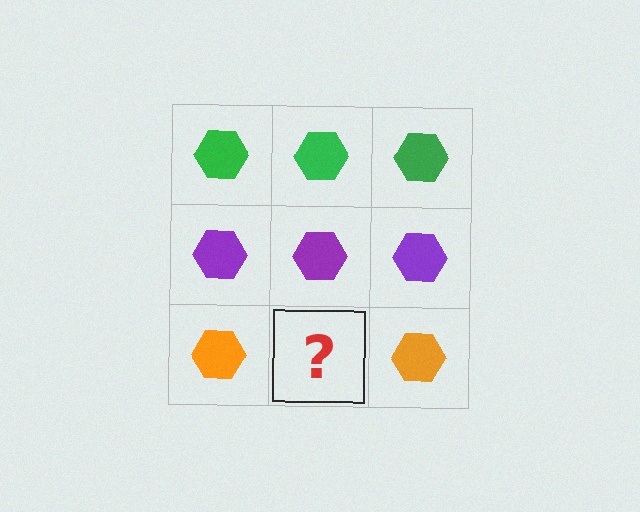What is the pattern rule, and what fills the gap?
The rule is that each row has a consistent color. The gap should be filled with an orange hexagon.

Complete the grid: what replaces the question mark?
The question mark should be replaced with an orange hexagon.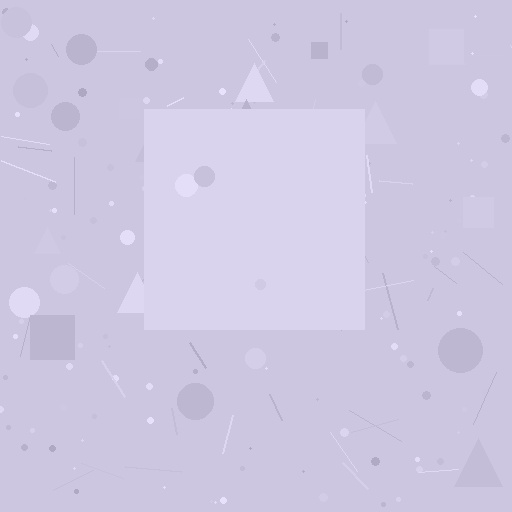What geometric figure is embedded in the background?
A square is embedded in the background.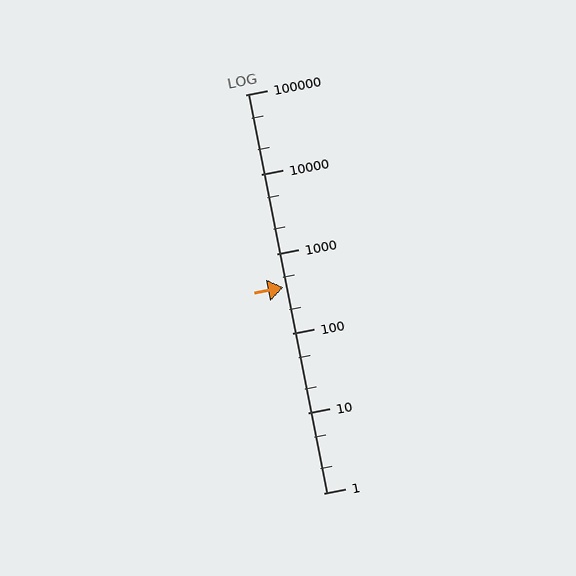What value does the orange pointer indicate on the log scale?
The pointer indicates approximately 380.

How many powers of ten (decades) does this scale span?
The scale spans 5 decades, from 1 to 100000.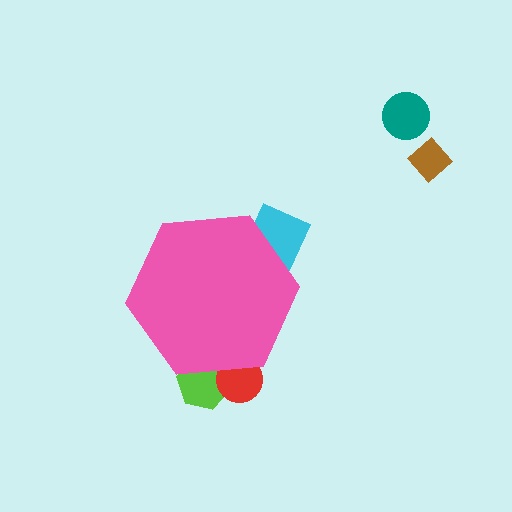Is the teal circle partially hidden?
No, the teal circle is fully visible.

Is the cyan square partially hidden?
Yes, the cyan square is partially hidden behind the pink hexagon.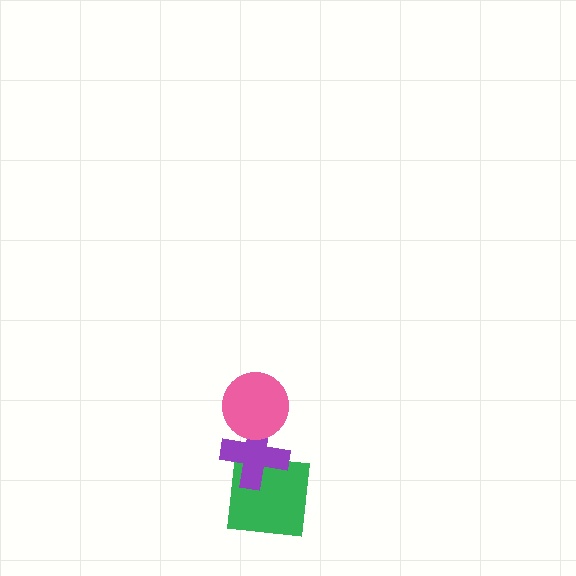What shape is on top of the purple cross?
The pink circle is on top of the purple cross.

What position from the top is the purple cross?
The purple cross is 2nd from the top.